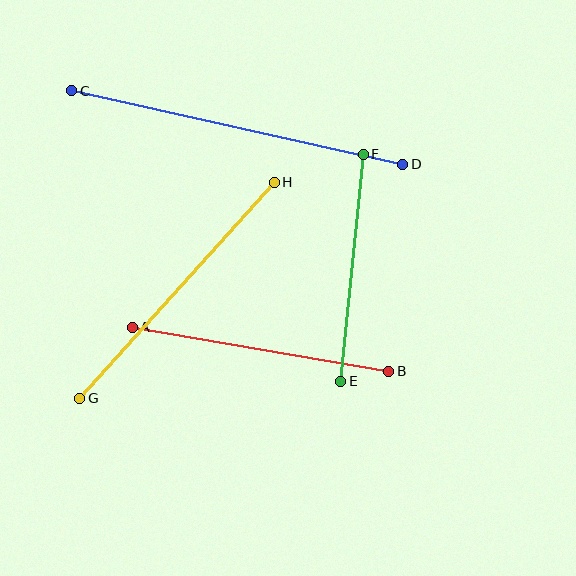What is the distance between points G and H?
The distance is approximately 291 pixels.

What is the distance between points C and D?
The distance is approximately 339 pixels.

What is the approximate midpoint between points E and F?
The midpoint is at approximately (352, 268) pixels.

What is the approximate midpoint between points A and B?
The midpoint is at approximately (261, 349) pixels.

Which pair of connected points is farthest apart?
Points C and D are farthest apart.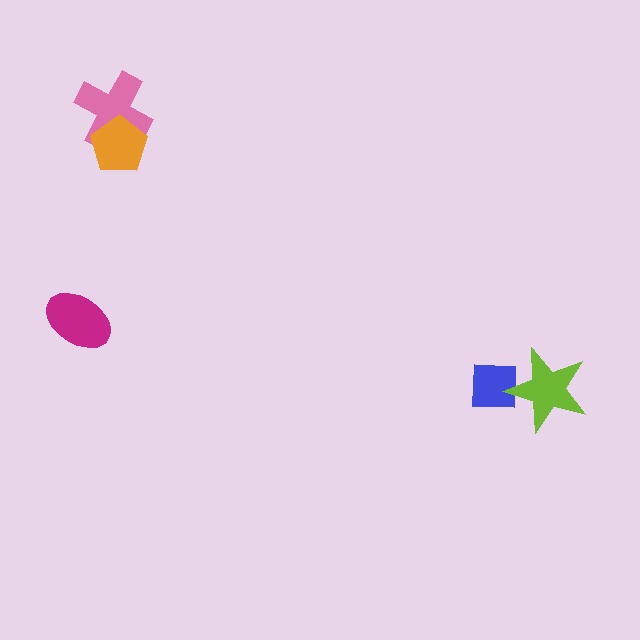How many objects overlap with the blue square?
1 object overlaps with the blue square.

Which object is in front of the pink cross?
The orange pentagon is in front of the pink cross.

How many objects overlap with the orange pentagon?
1 object overlaps with the orange pentagon.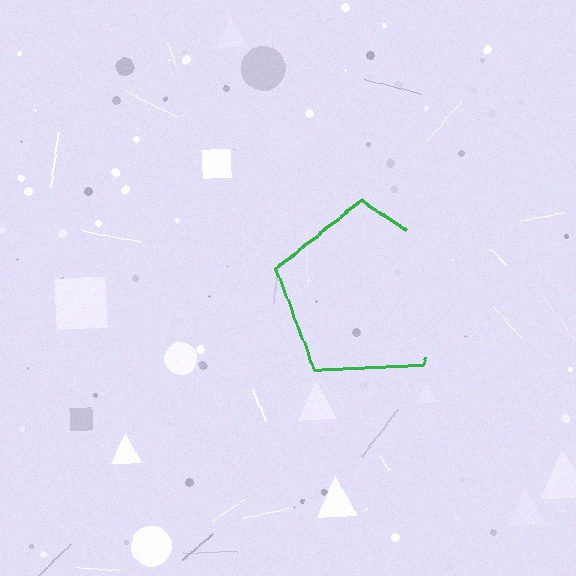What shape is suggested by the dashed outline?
The dashed outline suggests a pentagon.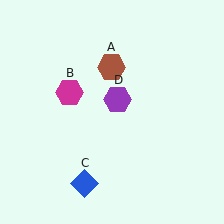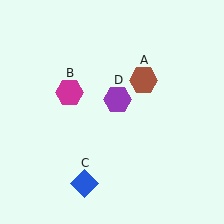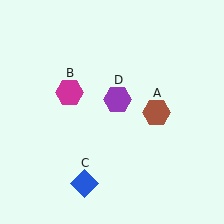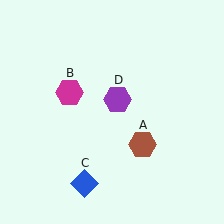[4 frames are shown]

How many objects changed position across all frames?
1 object changed position: brown hexagon (object A).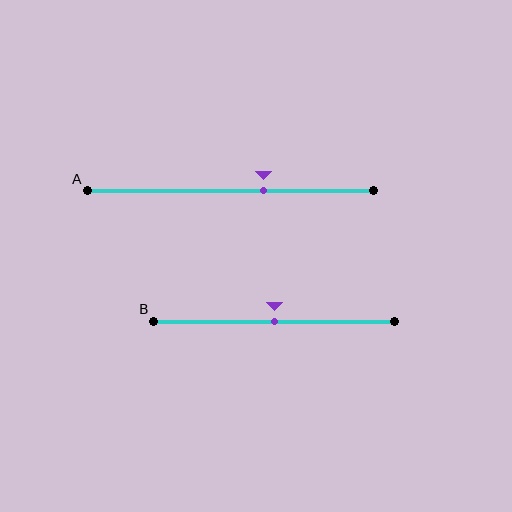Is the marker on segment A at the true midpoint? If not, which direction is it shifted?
No, the marker on segment A is shifted to the right by about 12% of the segment length.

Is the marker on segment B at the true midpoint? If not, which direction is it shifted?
Yes, the marker on segment B is at the true midpoint.